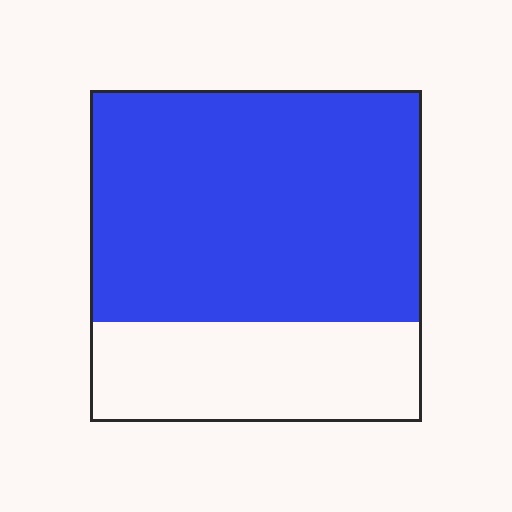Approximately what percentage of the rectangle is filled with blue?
Approximately 70%.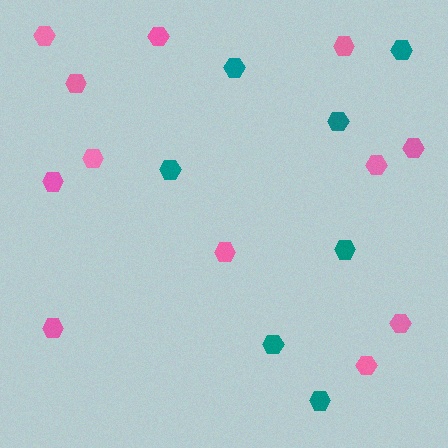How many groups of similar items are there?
There are 2 groups: one group of pink hexagons (12) and one group of teal hexagons (7).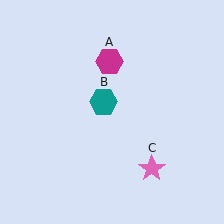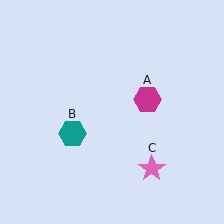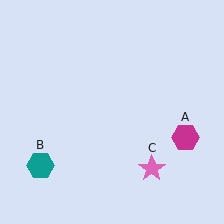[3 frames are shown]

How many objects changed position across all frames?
2 objects changed position: magenta hexagon (object A), teal hexagon (object B).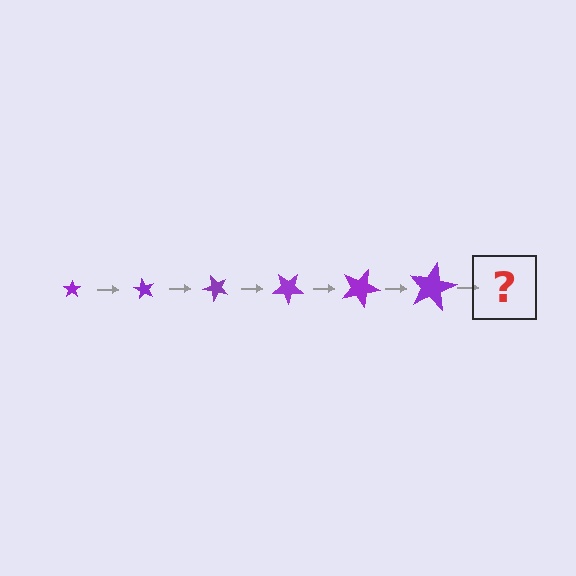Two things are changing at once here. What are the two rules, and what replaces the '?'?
The two rules are that the star grows larger each step and it rotates 60 degrees each step. The '?' should be a star, larger than the previous one and rotated 360 degrees from the start.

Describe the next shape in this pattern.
It should be a star, larger than the previous one and rotated 360 degrees from the start.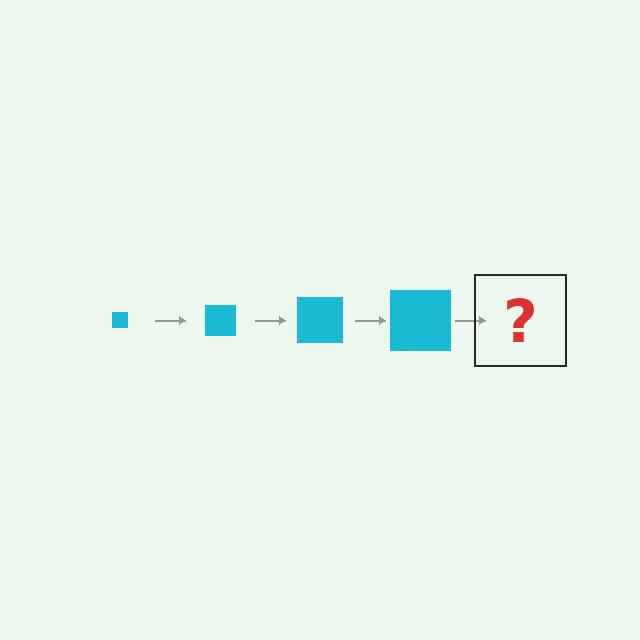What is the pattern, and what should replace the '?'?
The pattern is that the square gets progressively larger each step. The '?' should be a cyan square, larger than the previous one.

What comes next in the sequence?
The next element should be a cyan square, larger than the previous one.